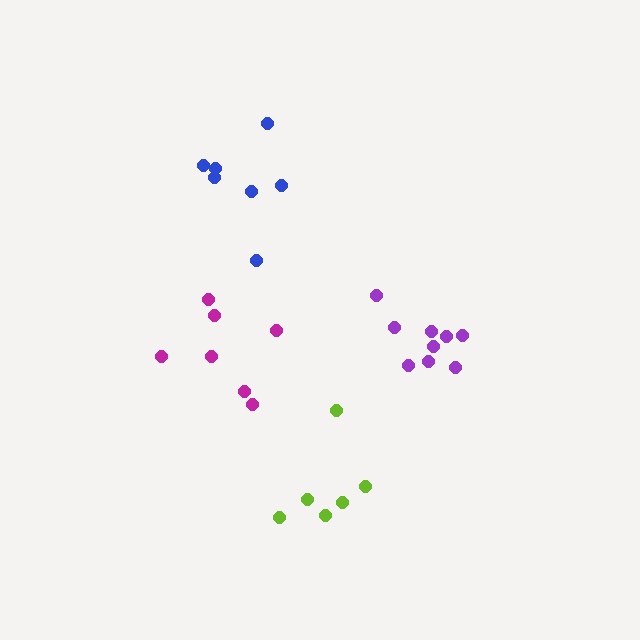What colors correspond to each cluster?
The clusters are colored: magenta, purple, lime, blue.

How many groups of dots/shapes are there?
There are 4 groups.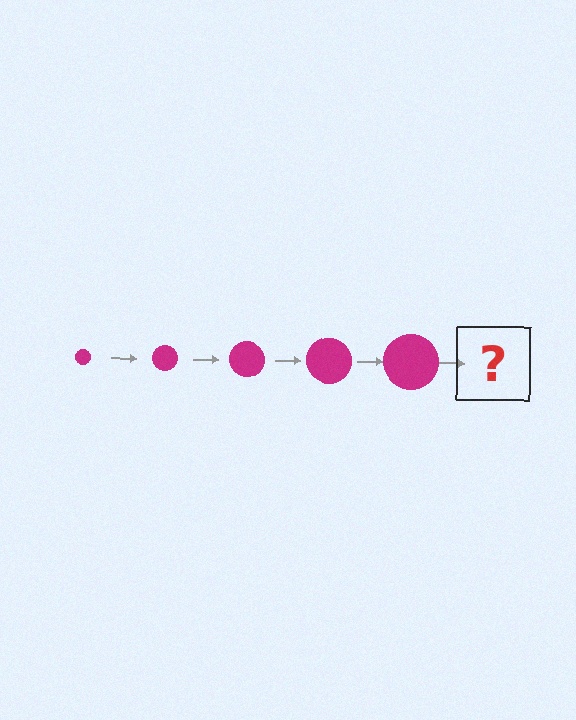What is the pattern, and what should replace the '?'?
The pattern is that the circle gets progressively larger each step. The '?' should be a magenta circle, larger than the previous one.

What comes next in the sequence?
The next element should be a magenta circle, larger than the previous one.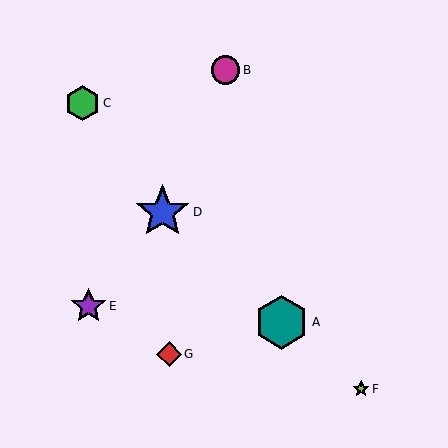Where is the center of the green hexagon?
The center of the green hexagon is at (82, 103).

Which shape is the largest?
The blue star (labeled D) is the largest.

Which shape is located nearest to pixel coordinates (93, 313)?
The purple star (labeled E) at (88, 306) is nearest to that location.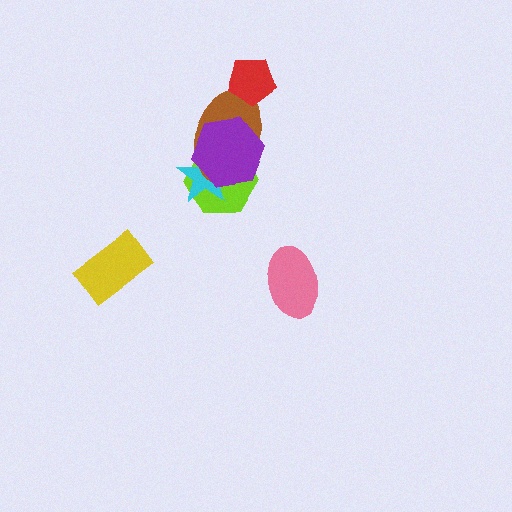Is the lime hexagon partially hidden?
Yes, it is partially covered by another shape.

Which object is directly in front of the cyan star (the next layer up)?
The brown ellipse is directly in front of the cyan star.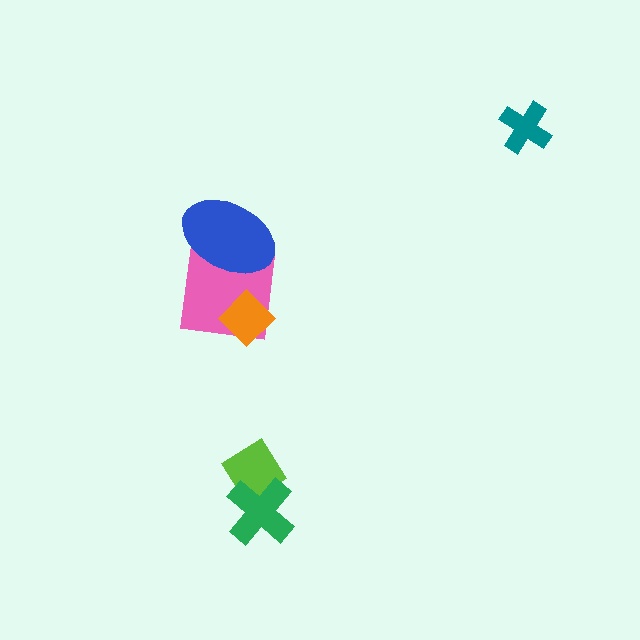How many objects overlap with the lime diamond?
1 object overlaps with the lime diamond.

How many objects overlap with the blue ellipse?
1 object overlaps with the blue ellipse.